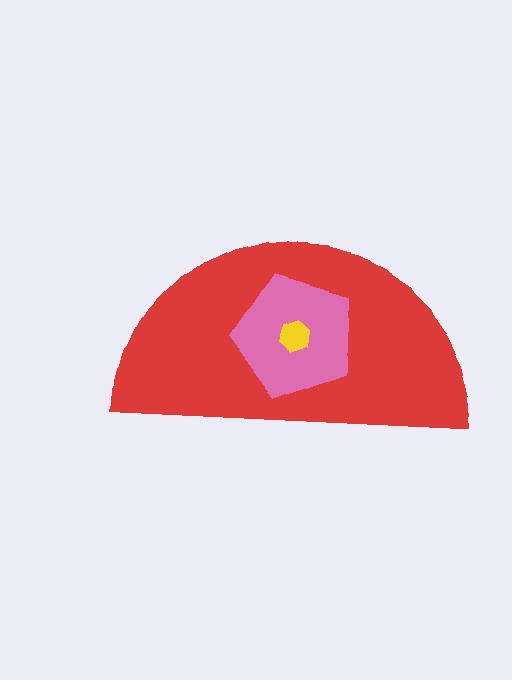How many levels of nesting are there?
3.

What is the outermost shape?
The red semicircle.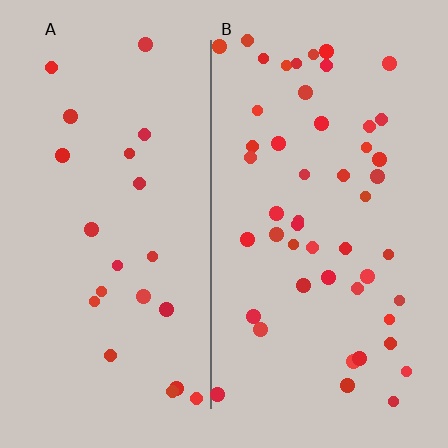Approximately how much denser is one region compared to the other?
Approximately 2.3× — region B over region A.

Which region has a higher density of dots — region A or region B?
B (the right).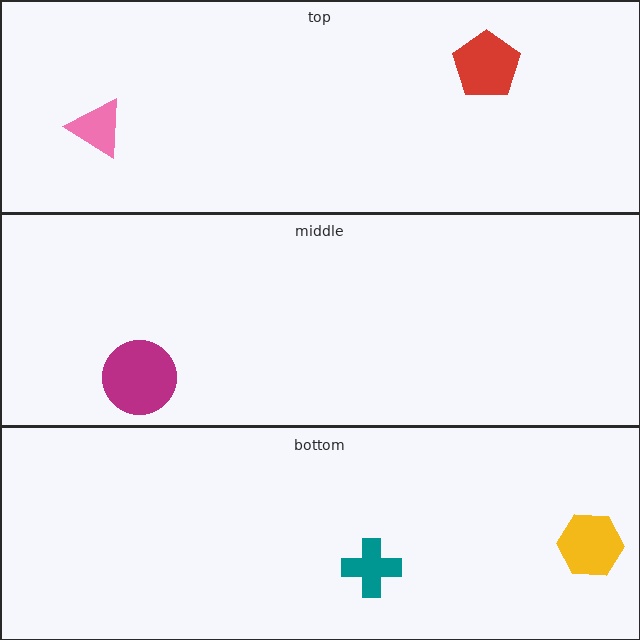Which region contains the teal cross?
The bottom region.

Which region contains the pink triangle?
The top region.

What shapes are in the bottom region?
The teal cross, the yellow hexagon.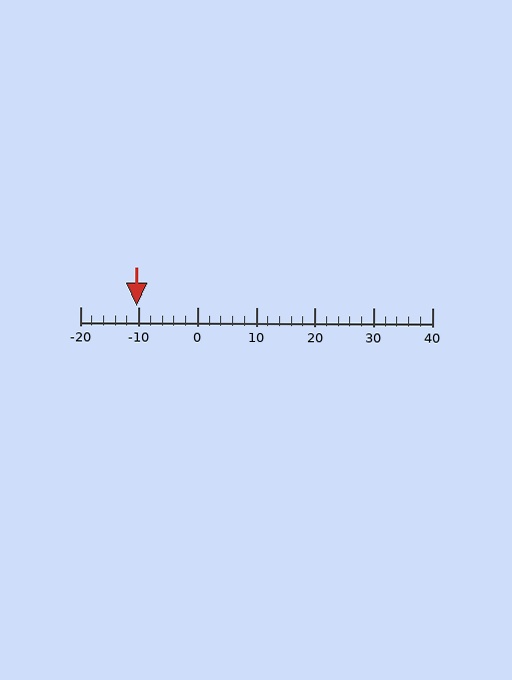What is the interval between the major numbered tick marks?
The major tick marks are spaced 10 units apart.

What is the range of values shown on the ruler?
The ruler shows values from -20 to 40.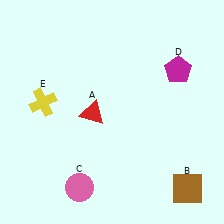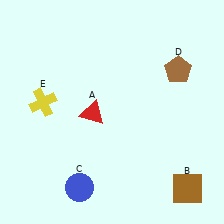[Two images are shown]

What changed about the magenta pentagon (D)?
In Image 1, D is magenta. In Image 2, it changed to brown.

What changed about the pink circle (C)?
In Image 1, C is pink. In Image 2, it changed to blue.